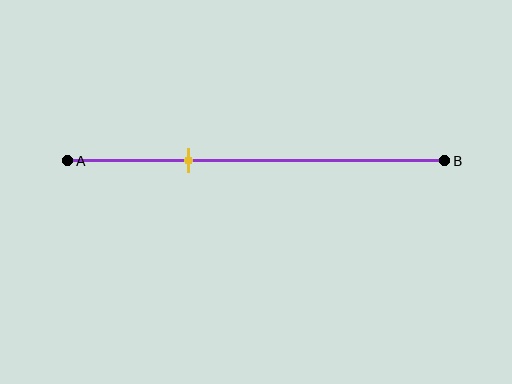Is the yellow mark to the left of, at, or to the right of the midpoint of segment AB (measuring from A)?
The yellow mark is to the left of the midpoint of segment AB.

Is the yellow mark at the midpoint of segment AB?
No, the mark is at about 30% from A, not at the 50% midpoint.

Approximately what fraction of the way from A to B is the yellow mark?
The yellow mark is approximately 30% of the way from A to B.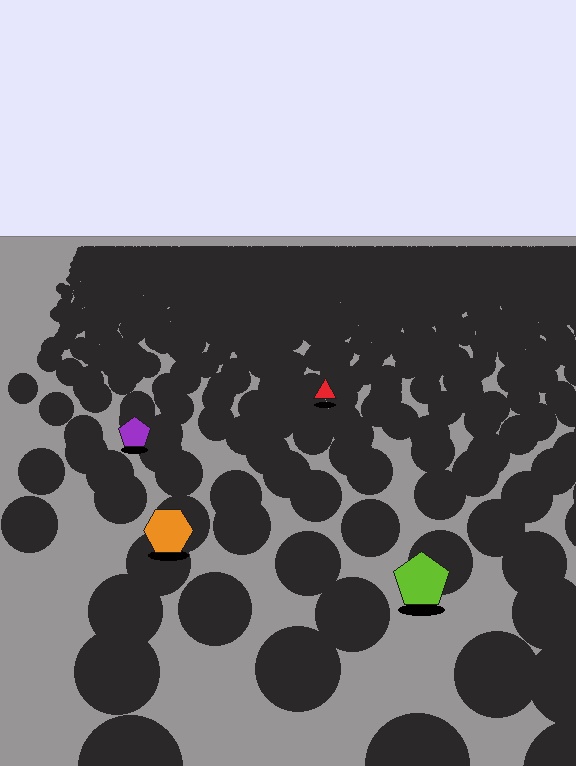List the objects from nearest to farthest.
From nearest to farthest: the lime pentagon, the orange hexagon, the purple pentagon, the red triangle.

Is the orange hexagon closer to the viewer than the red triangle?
Yes. The orange hexagon is closer — you can tell from the texture gradient: the ground texture is coarser near it.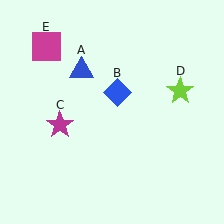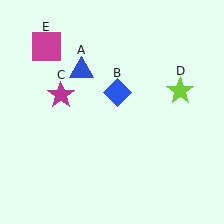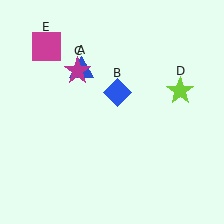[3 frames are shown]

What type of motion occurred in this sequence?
The magenta star (object C) rotated clockwise around the center of the scene.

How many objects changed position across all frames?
1 object changed position: magenta star (object C).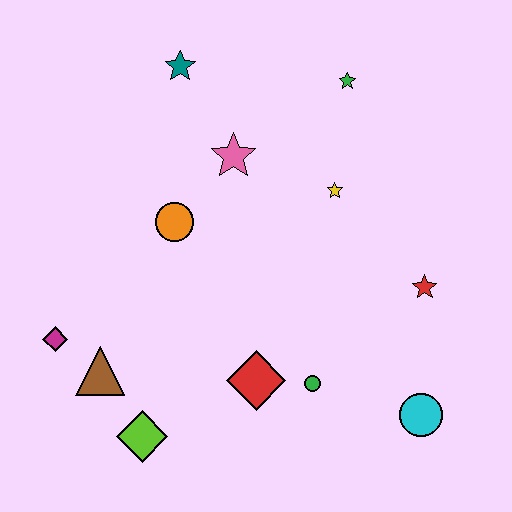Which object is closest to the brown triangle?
The magenta diamond is closest to the brown triangle.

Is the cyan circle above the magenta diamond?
No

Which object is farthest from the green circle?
The teal star is farthest from the green circle.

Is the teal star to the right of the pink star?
No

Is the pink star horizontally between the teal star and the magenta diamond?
No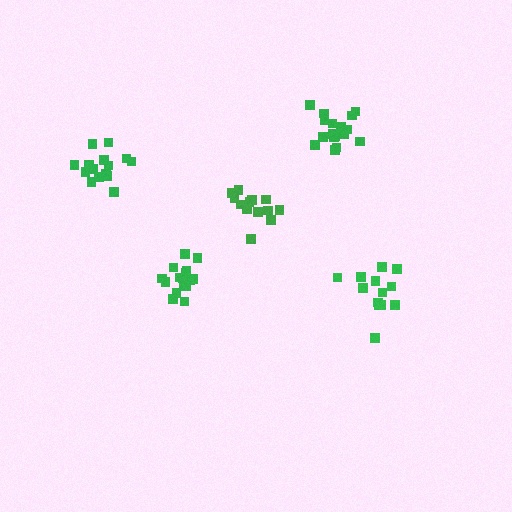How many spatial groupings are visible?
There are 5 spatial groupings.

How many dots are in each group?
Group 1: 16 dots, Group 2: 13 dots, Group 3: 18 dots, Group 4: 13 dots, Group 5: 15 dots (75 total).